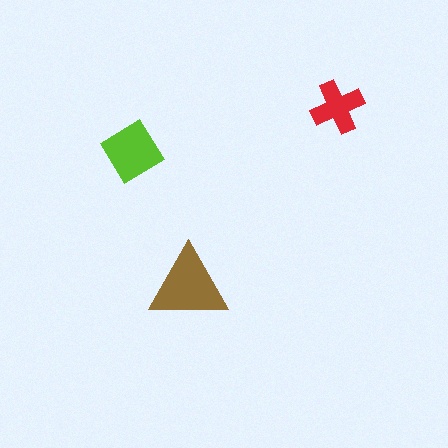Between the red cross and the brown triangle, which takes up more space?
The brown triangle.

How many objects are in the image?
There are 3 objects in the image.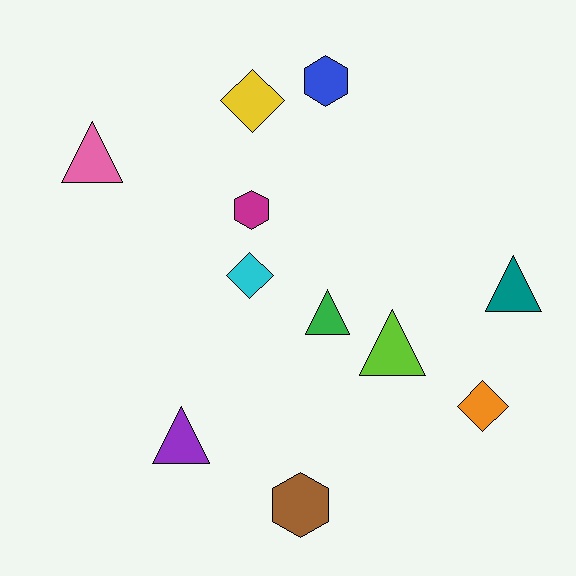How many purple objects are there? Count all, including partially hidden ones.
There is 1 purple object.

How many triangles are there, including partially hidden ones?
There are 5 triangles.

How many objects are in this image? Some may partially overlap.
There are 11 objects.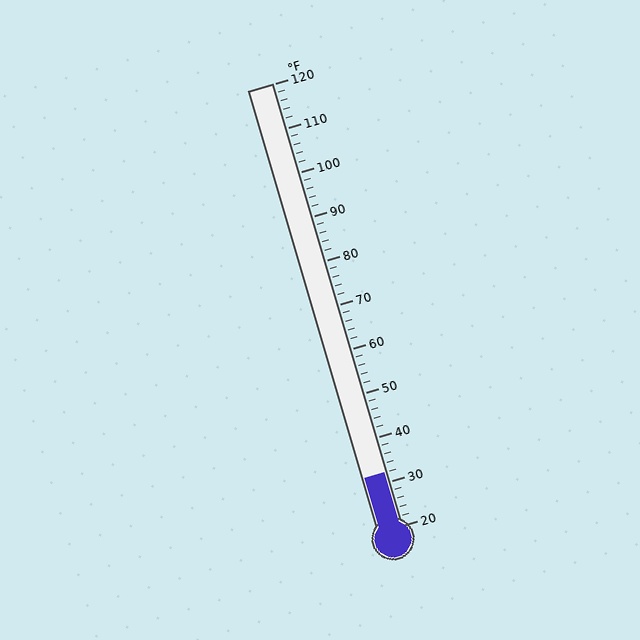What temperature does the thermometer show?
The thermometer shows approximately 32°F.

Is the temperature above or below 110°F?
The temperature is below 110°F.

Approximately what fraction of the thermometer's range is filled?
The thermometer is filled to approximately 10% of its range.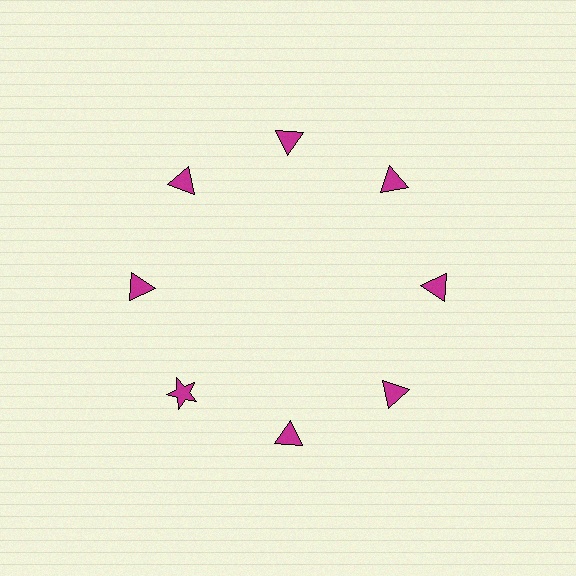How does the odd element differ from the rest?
It has a different shape: star instead of triangle.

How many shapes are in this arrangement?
There are 8 shapes arranged in a ring pattern.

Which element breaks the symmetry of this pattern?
The magenta star at roughly the 8 o'clock position breaks the symmetry. All other shapes are magenta triangles.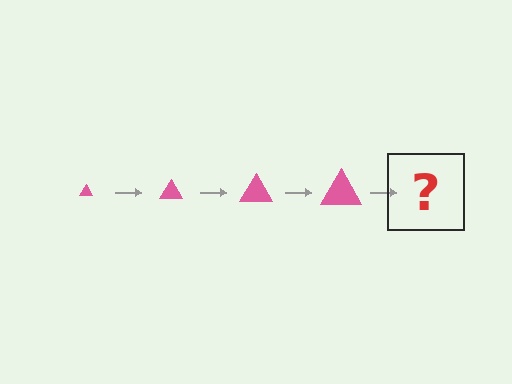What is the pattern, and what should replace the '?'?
The pattern is that the triangle gets progressively larger each step. The '?' should be a pink triangle, larger than the previous one.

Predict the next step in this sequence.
The next step is a pink triangle, larger than the previous one.